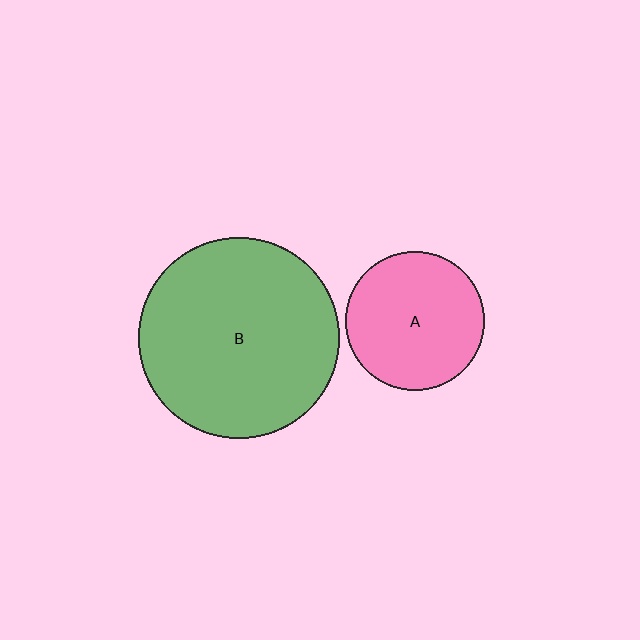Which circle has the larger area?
Circle B (green).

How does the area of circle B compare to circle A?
Approximately 2.1 times.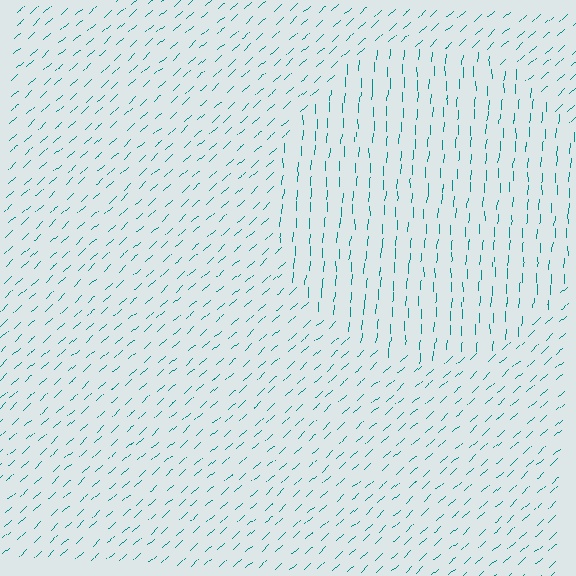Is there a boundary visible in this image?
Yes, there is a texture boundary formed by a change in line orientation.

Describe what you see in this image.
The image is filled with small teal line segments. A circle region in the image has lines oriented differently from the surrounding lines, creating a visible texture boundary.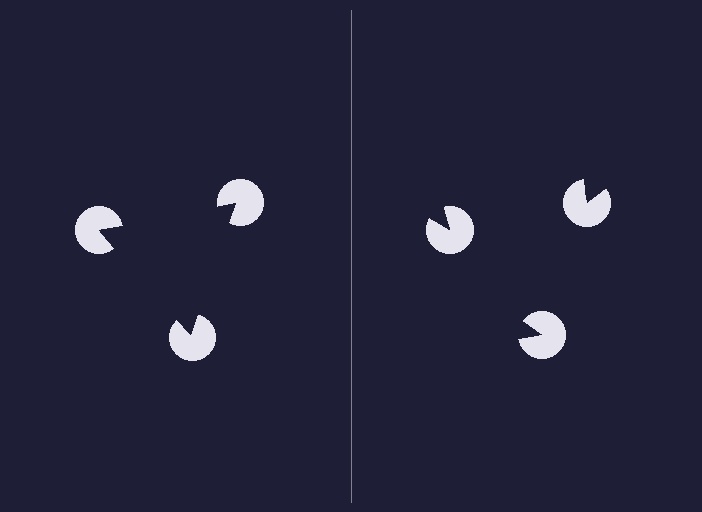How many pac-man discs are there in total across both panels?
6 — 3 on each side.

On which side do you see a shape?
An illusory triangle appears on the left side. On the right side the wedge cuts are rotated, so no coherent shape forms.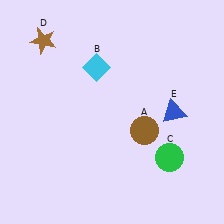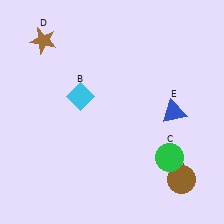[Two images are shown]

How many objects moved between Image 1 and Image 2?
2 objects moved between the two images.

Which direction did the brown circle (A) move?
The brown circle (A) moved down.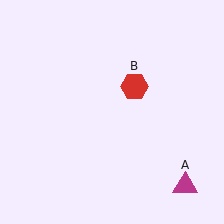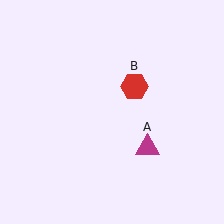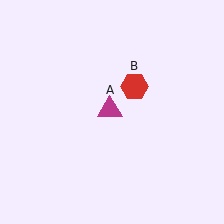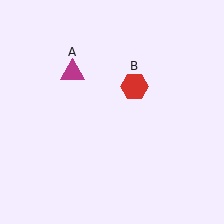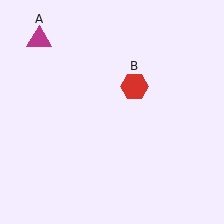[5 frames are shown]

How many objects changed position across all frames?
1 object changed position: magenta triangle (object A).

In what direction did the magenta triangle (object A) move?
The magenta triangle (object A) moved up and to the left.